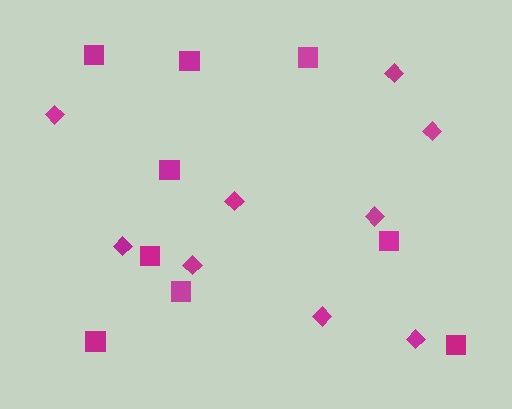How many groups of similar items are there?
There are 2 groups: one group of squares (9) and one group of diamonds (9).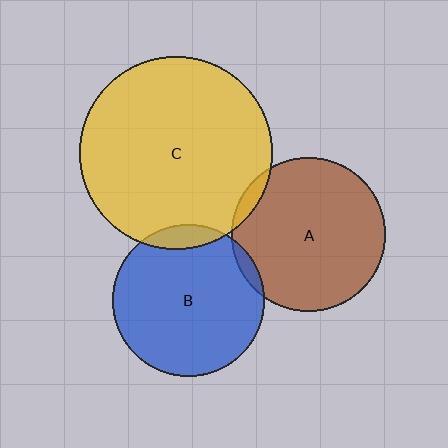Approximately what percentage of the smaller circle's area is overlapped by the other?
Approximately 5%.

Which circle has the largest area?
Circle C (yellow).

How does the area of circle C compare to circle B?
Approximately 1.6 times.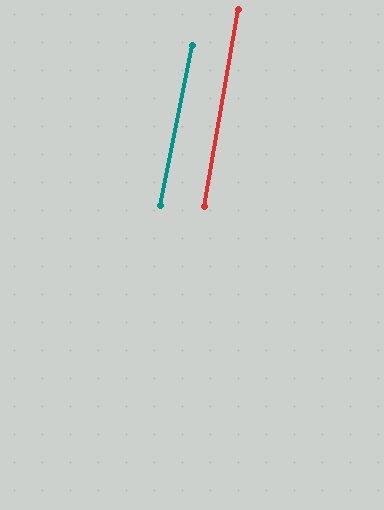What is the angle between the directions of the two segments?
Approximately 1 degree.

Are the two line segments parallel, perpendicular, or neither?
Parallel — their directions differ by only 1.5°.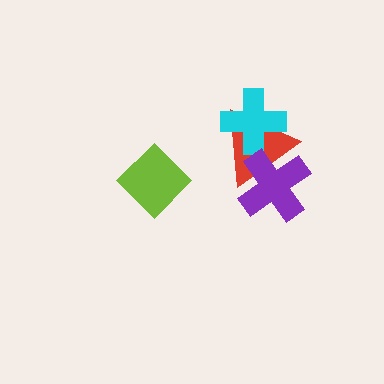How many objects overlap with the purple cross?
1 object overlaps with the purple cross.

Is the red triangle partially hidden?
Yes, it is partially covered by another shape.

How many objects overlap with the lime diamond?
0 objects overlap with the lime diamond.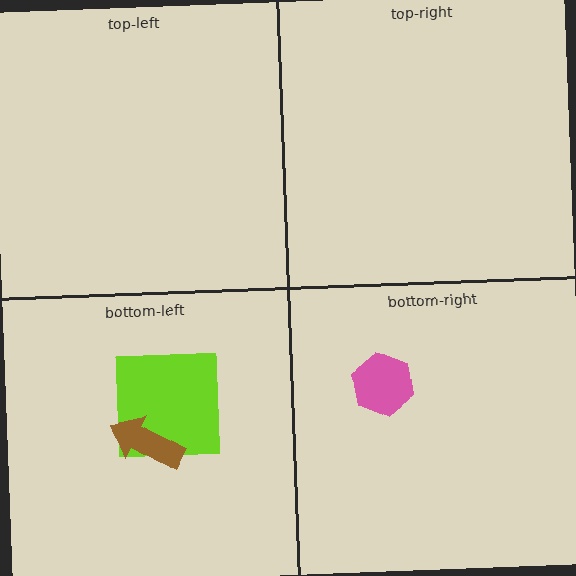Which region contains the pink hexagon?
The bottom-right region.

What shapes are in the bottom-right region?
The pink hexagon.